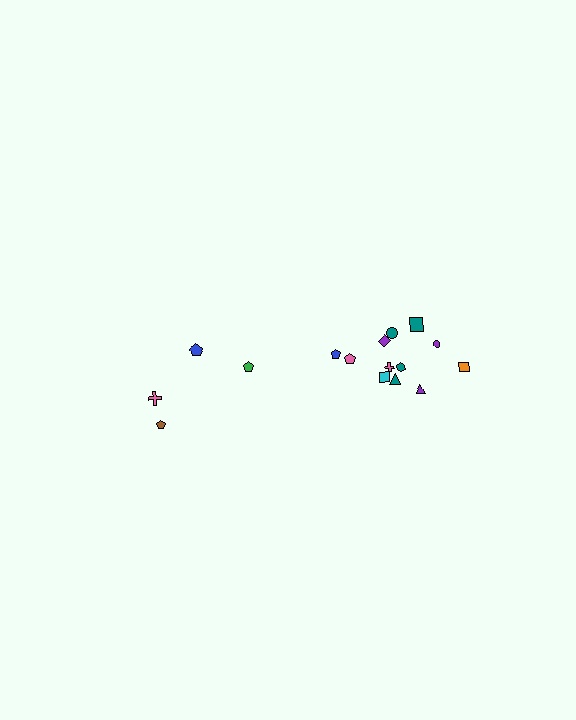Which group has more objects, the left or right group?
The right group.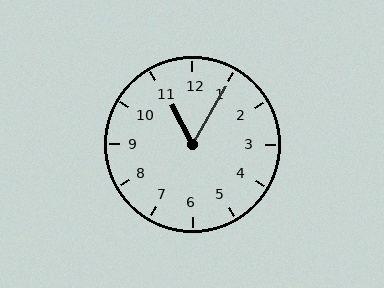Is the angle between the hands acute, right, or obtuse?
It is acute.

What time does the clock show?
11:05.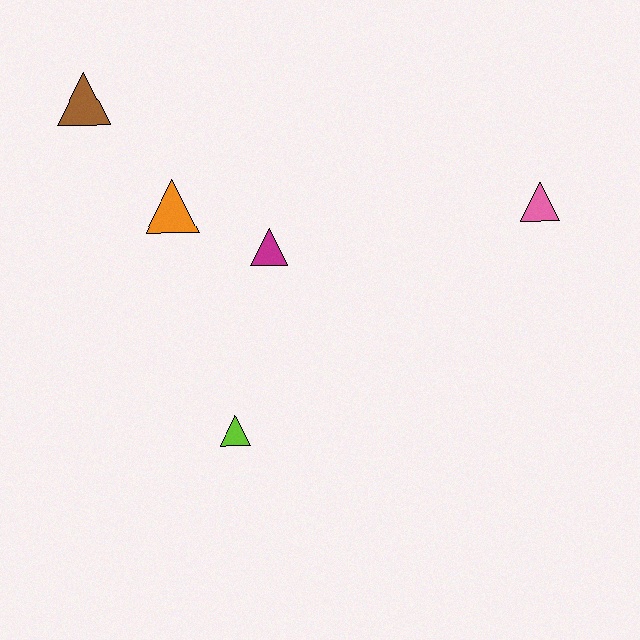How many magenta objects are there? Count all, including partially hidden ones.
There is 1 magenta object.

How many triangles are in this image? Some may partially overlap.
There are 5 triangles.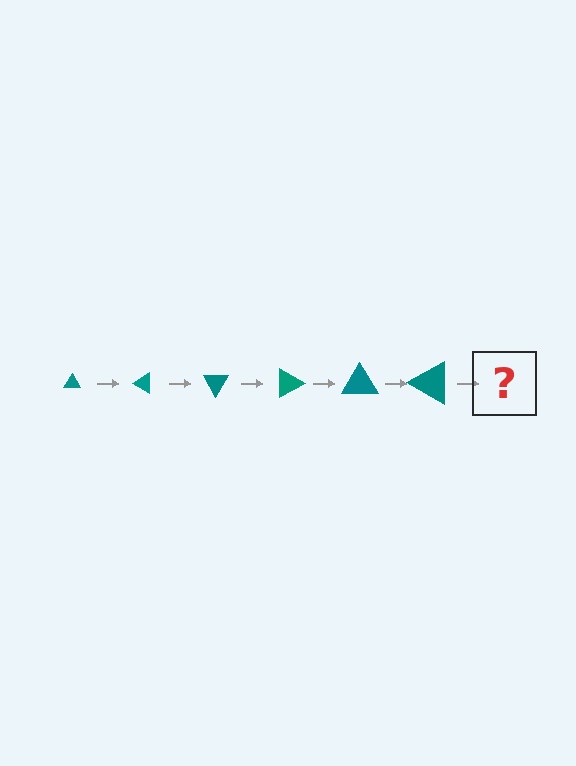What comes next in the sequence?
The next element should be a triangle, larger than the previous one and rotated 180 degrees from the start.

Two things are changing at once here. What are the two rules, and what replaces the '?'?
The two rules are that the triangle grows larger each step and it rotates 30 degrees each step. The '?' should be a triangle, larger than the previous one and rotated 180 degrees from the start.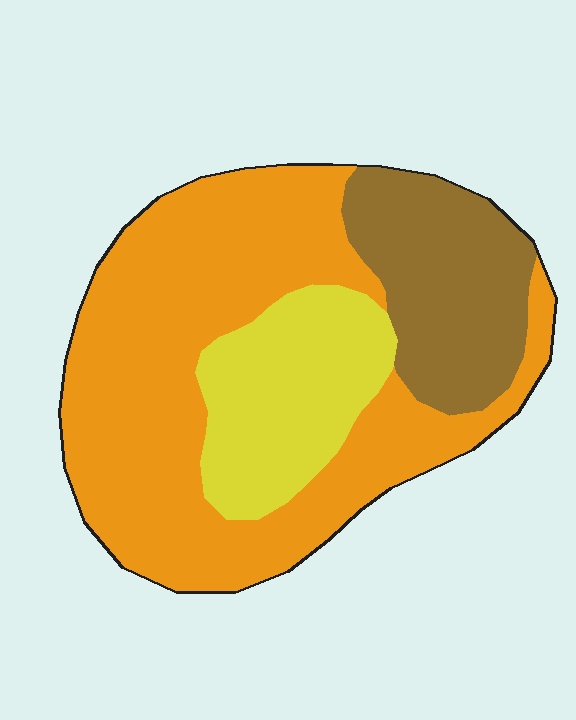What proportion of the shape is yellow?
Yellow takes up less than a quarter of the shape.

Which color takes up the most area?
Orange, at roughly 60%.